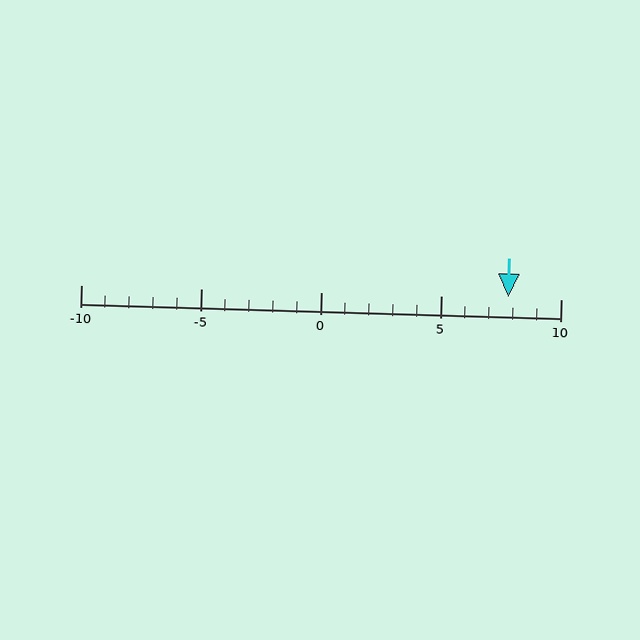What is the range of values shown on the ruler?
The ruler shows values from -10 to 10.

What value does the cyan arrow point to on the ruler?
The cyan arrow points to approximately 8.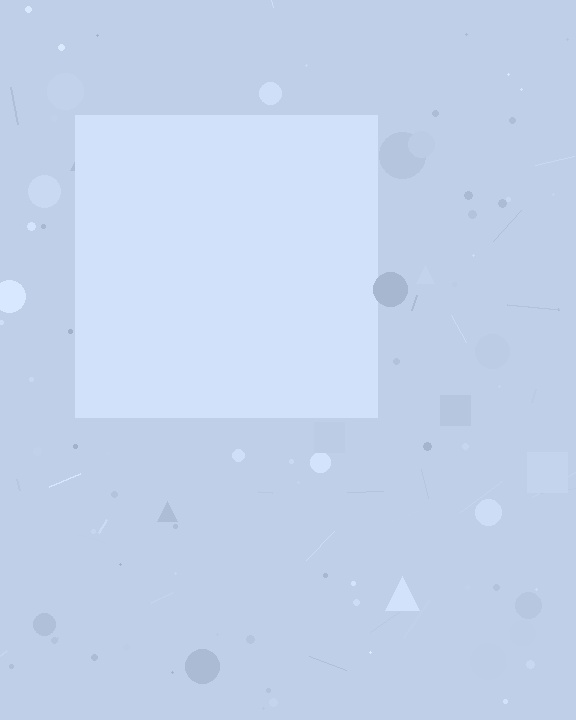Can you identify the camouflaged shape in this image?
The camouflaged shape is a square.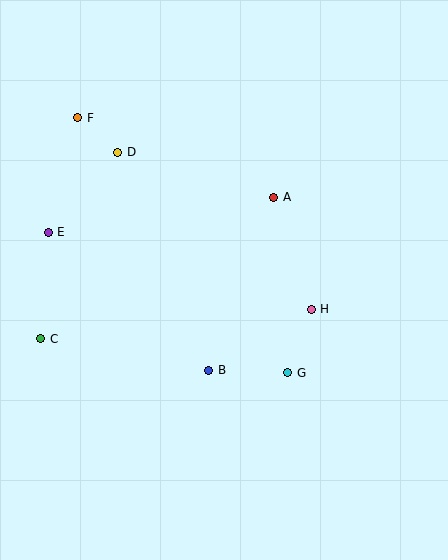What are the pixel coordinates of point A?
Point A is at (274, 197).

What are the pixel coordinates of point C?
Point C is at (41, 339).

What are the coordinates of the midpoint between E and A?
The midpoint between E and A is at (161, 215).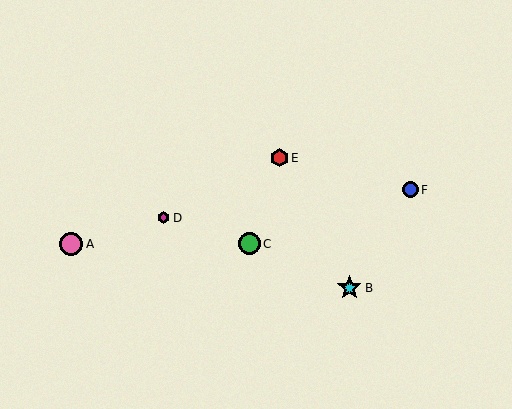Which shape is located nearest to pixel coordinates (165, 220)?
The magenta hexagon (labeled D) at (163, 218) is nearest to that location.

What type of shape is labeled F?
Shape F is a blue circle.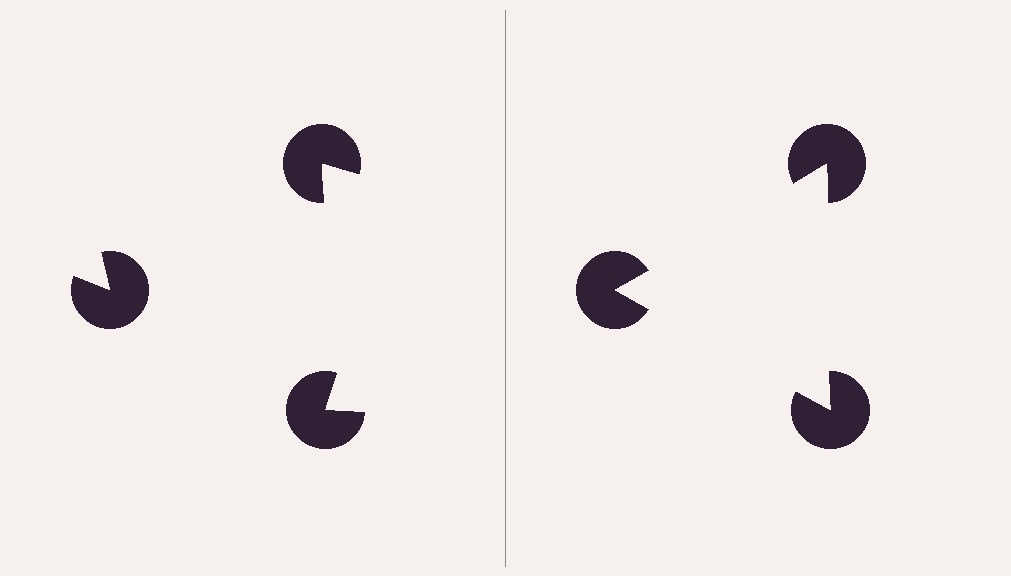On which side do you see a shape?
An illusory triangle appears on the right side. On the left side the wedge cuts are rotated, so no coherent shape forms.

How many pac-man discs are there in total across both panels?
6 — 3 on each side.